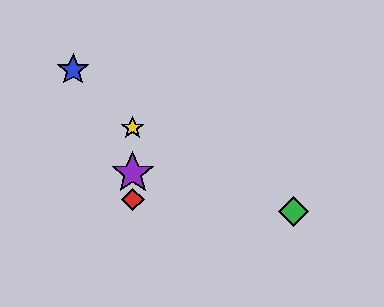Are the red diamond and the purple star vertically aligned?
Yes, both are at x≈133.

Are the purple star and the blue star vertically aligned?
No, the purple star is at x≈133 and the blue star is at x≈73.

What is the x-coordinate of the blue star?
The blue star is at x≈73.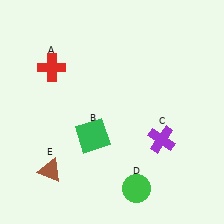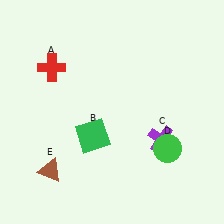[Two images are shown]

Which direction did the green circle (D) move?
The green circle (D) moved up.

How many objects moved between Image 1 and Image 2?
1 object moved between the two images.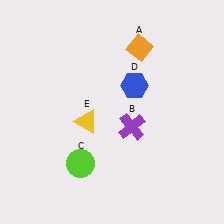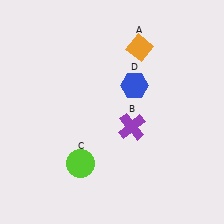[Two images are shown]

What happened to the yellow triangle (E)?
The yellow triangle (E) was removed in Image 2. It was in the bottom-left area of Image 1.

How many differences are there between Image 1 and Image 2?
There is 1 difference between the two images.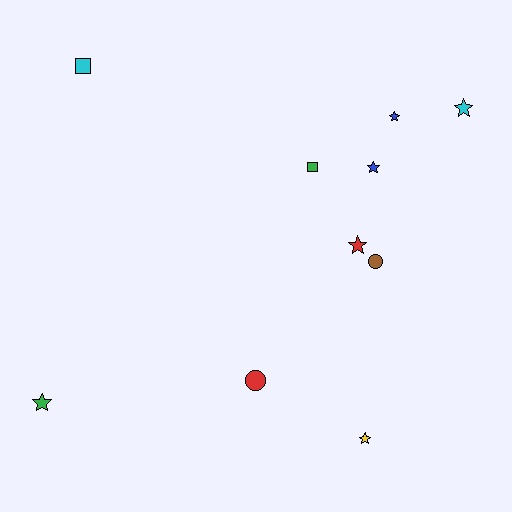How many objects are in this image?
There are 10 objects.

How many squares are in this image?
There are 2 squares.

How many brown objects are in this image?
There is 1 brown object.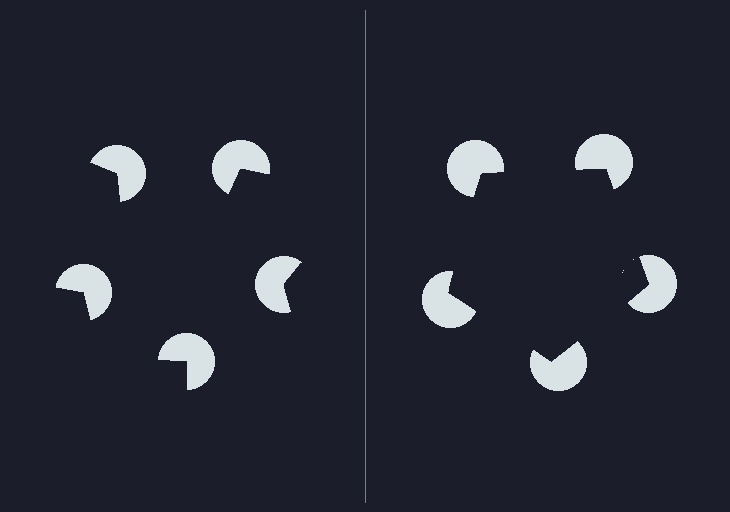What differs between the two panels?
The pac-man discs are positioned identically on both sides; only the wedge orientations differ. On the right they align to a pentagon; on the left they are misaligned.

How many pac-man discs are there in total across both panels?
10 — 5 on each side.